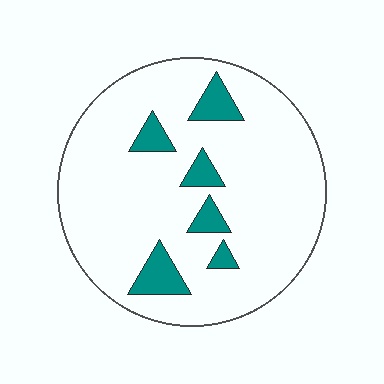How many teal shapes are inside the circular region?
6.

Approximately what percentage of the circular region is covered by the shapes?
Approximately 10%.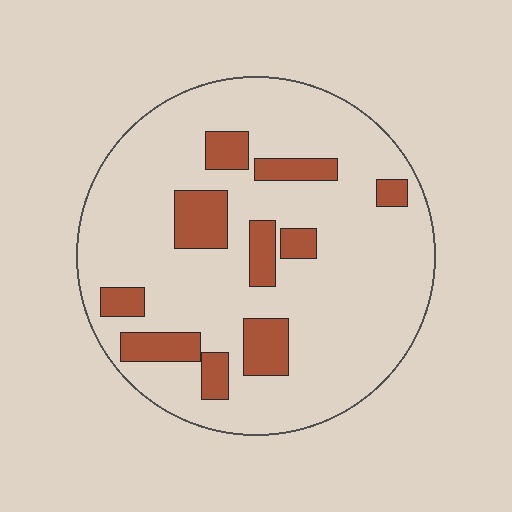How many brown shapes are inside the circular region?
10.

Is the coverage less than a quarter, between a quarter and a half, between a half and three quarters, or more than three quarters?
Less than a quarter.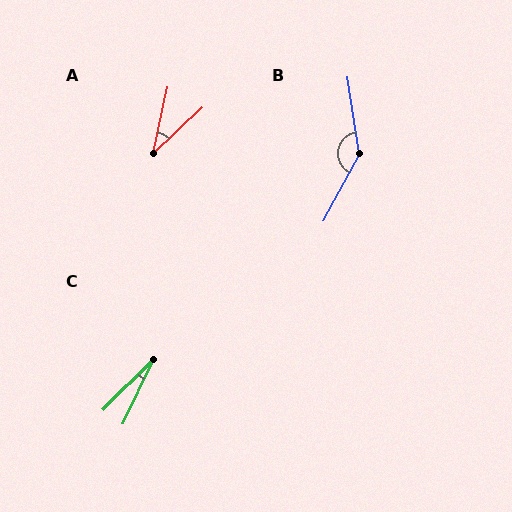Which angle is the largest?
B, at approximately 143 degrees.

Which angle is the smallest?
C, at approximately 20 degrees.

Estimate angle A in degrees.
Approximately 34 degrees.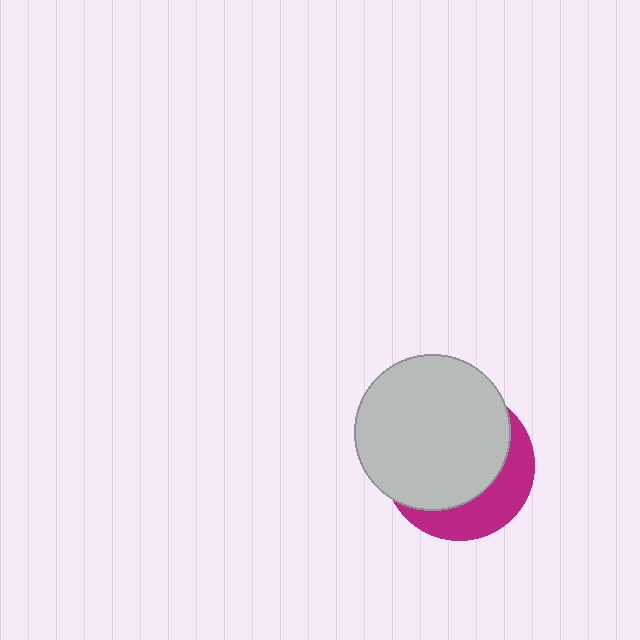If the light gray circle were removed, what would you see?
You would see the complete magenta circle.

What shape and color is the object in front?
The object in front is a light gray circle.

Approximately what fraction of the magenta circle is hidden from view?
Roughly 68% of the magenta circle is hidden behind the light gray circle.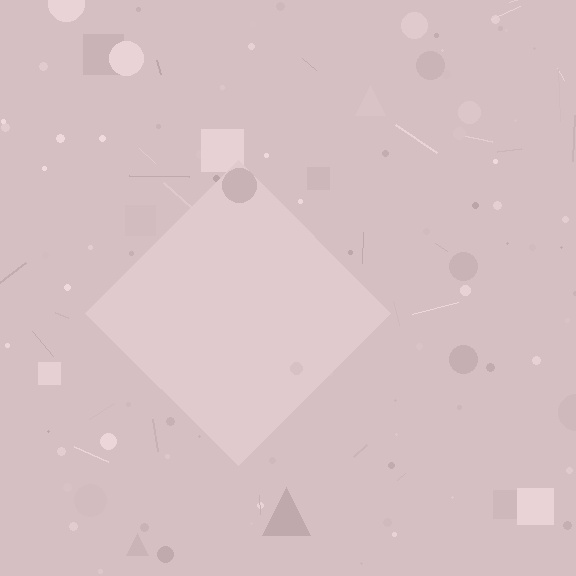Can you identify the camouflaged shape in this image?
The camouflaged shape is a diamond.